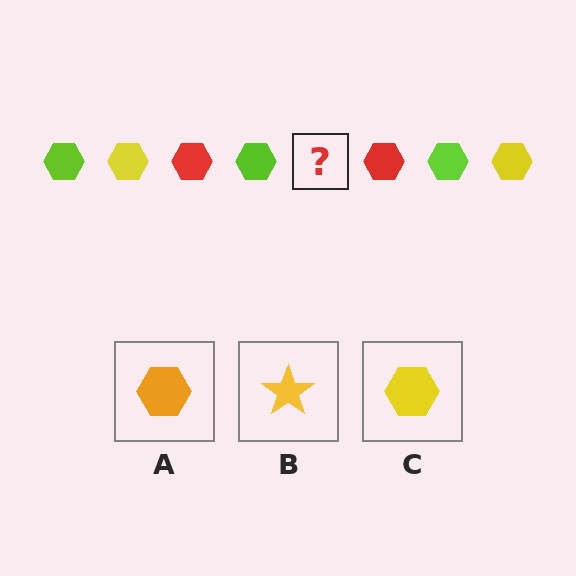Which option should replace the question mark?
Option C.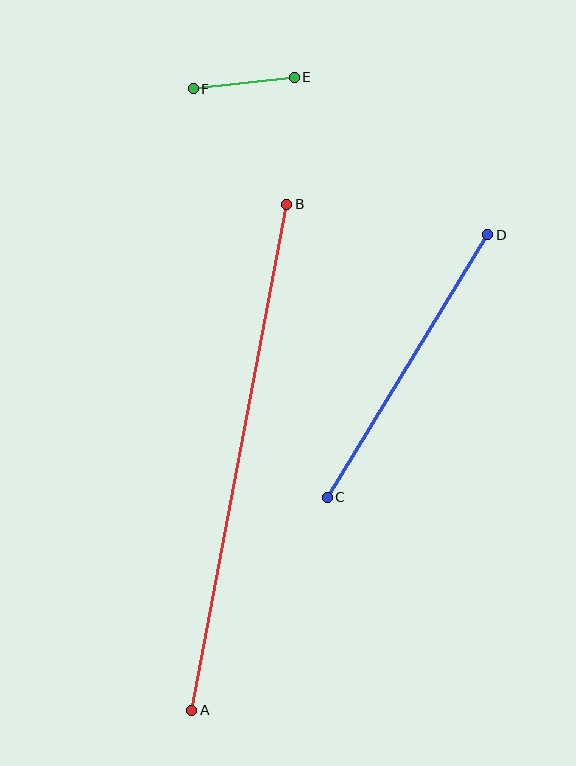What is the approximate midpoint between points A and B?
The midpoint is at approximately (239, 457) pixels.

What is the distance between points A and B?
The distance is approximately 515 pixels.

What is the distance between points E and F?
The distance is approximately 101 pixels.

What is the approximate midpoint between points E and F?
The midpoint is at approximately (244, 83) pixels.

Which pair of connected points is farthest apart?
Points A and B are farthest apart.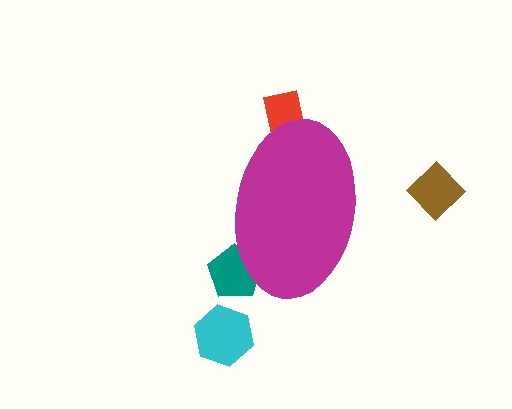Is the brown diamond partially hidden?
No, the brown diamond is fully visible.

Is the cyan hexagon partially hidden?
No, the cyan hexagon is fully visible.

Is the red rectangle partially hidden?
Yes, the red rectangle is partially hidden behind the magenta ellipse.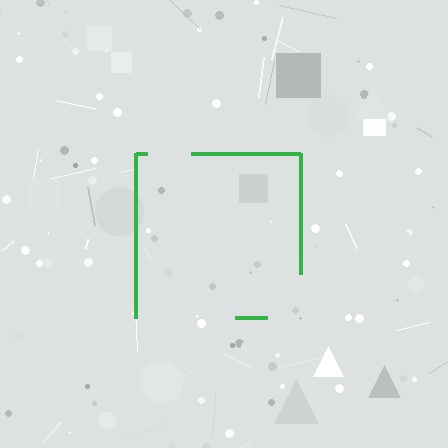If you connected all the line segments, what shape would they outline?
They would outline a square.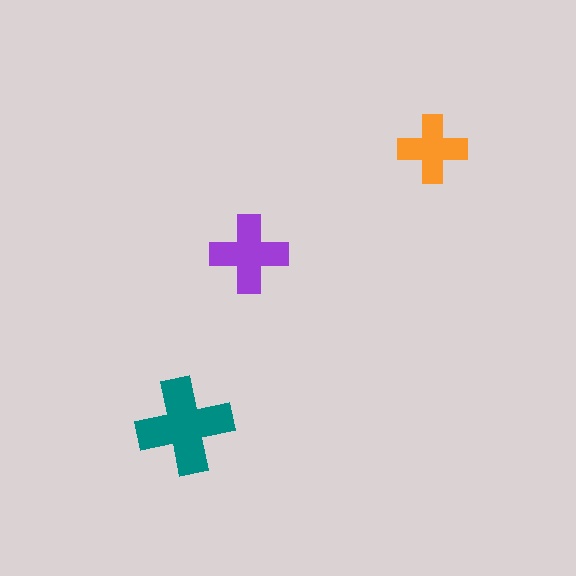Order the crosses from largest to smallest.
the teal one, the purple one, the orange one.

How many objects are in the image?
There are 3 objects in the image.